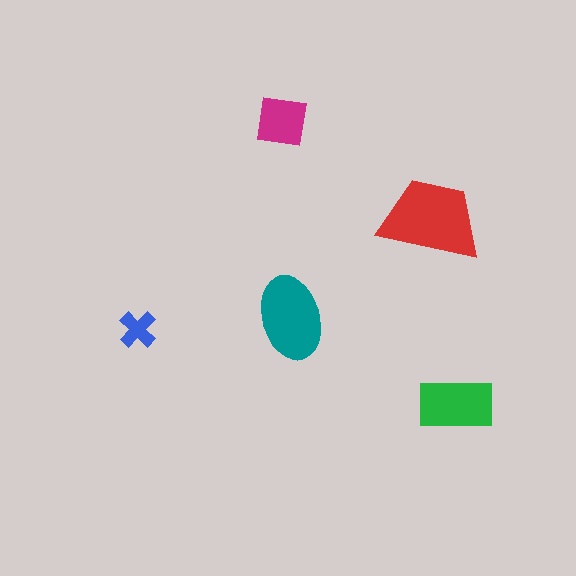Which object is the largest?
The red trapezoid.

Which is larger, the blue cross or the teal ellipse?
The teal ellipse.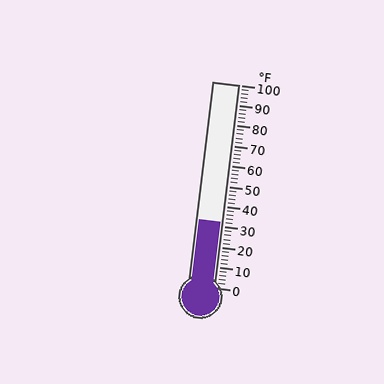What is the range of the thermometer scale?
The thermometer scale ranges from 0°F to 100°F.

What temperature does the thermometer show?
The thermometer shows approximately 32°F.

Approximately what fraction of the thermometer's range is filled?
The thermometer is filled to approximately 30% of its range.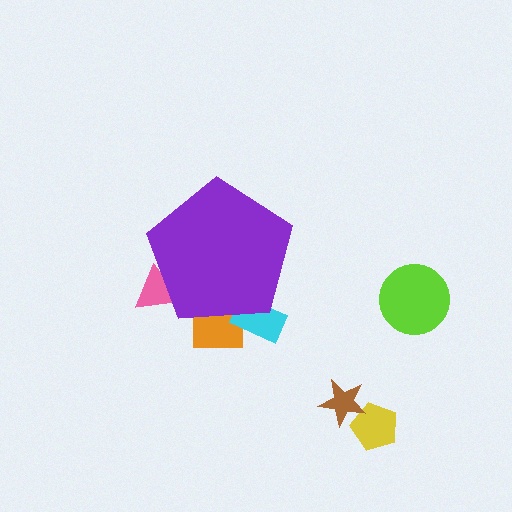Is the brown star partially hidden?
No, the brown star is fully visible.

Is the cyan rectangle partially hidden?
Yes, the cyan rectangle is partially hidden behind the purple pentagon.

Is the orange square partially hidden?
Yes, the orange square is partially hidden behind the purple pentagon.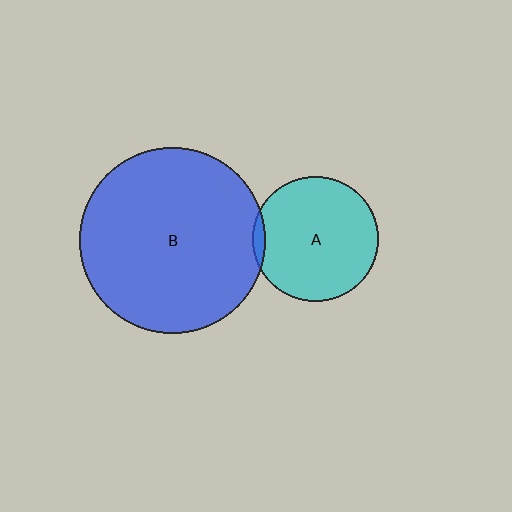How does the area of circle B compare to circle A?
Approximately 2.2 times.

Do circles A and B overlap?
Yes.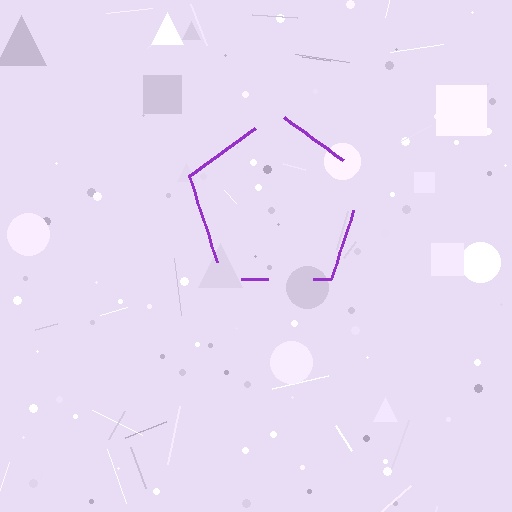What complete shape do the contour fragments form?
The contour fragments form a pentagon.